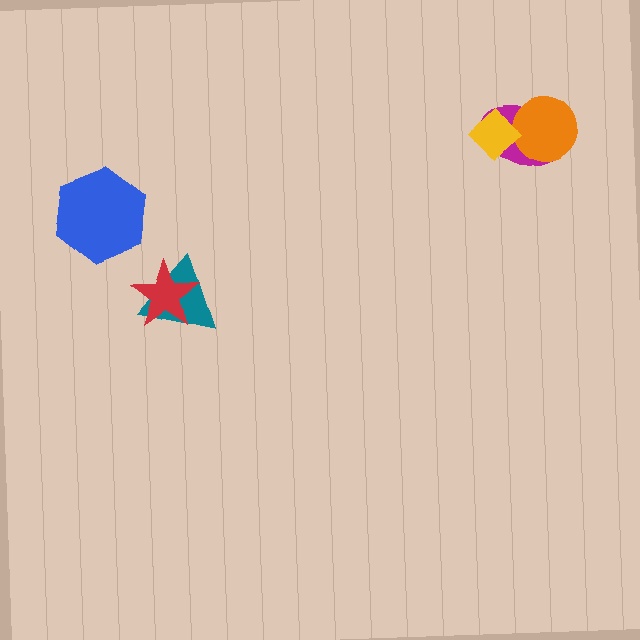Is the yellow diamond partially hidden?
No, no other shape covers it.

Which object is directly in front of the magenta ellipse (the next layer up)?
The orange circle is directly in front of the magenta ellipse.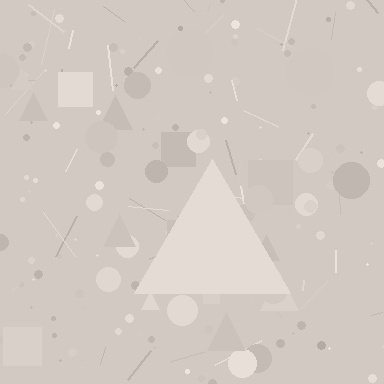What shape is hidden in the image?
A triangle is hidden in the image.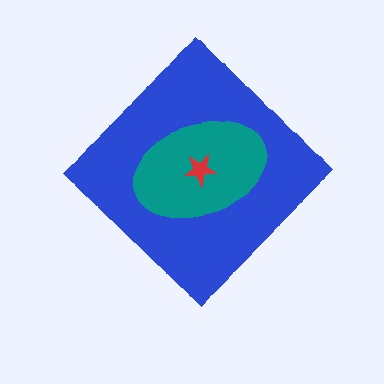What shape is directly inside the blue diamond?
The teal ellipse.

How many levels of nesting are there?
3.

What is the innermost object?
The red star.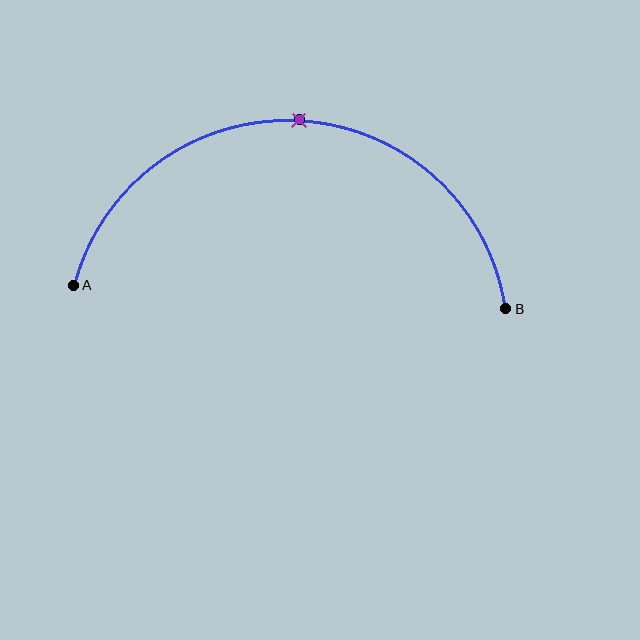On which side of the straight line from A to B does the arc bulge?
The arc bulges above the straight line connecting A and B.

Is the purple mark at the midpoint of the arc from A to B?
Yes. The purple mark lies on the arc at equal arc-length from both A and B — it is the arc midpoint.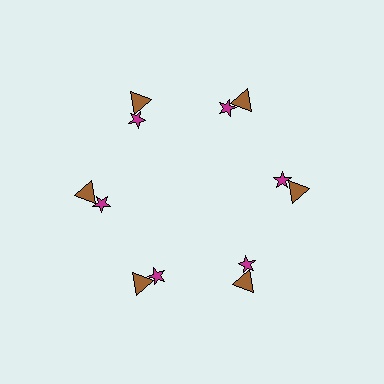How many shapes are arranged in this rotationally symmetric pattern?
There are 12 shapes, arranged in 6 groups of 2.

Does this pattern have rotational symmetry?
Yes, this pattern has 6-fold rotational symmetry. It looks the same after rotating 60 degrees around the center.